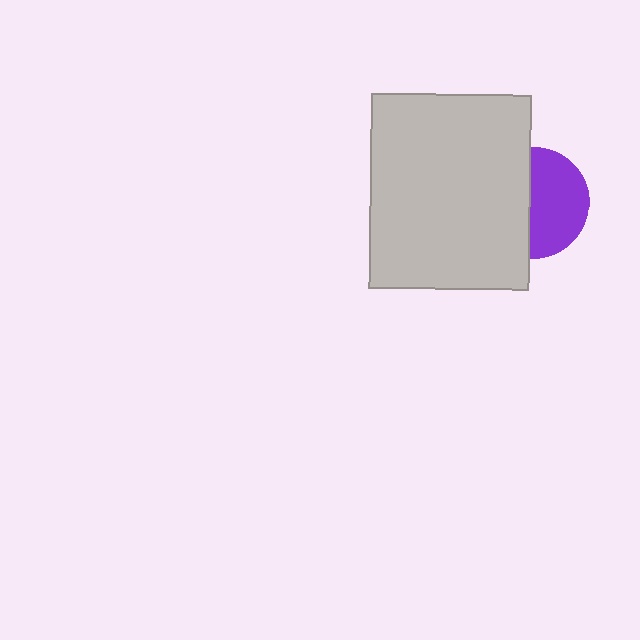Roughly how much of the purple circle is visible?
About half of it is visible (roughly 52%).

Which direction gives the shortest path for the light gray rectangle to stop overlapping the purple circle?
Moving left gives the shortest separation.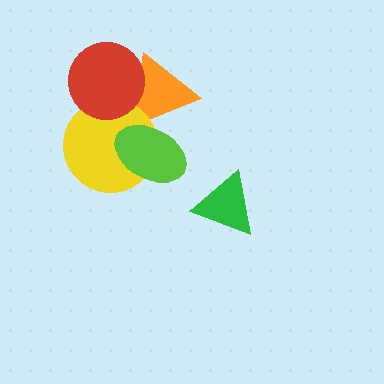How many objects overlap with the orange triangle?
3 objects overlap with the orange triangle.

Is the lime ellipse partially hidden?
No, no other shape covers it.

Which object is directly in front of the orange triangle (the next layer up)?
The yellow circle is directly in front of the orange triangle.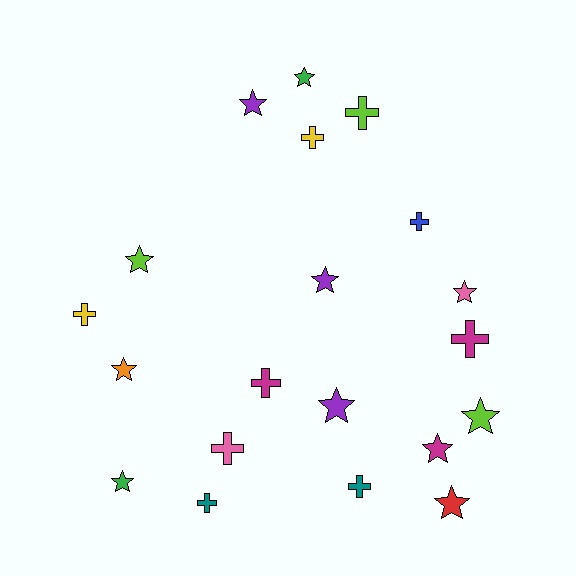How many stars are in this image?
There are 11 stars.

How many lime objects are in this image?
There are 3 lime objects.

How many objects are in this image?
There are 20 objects.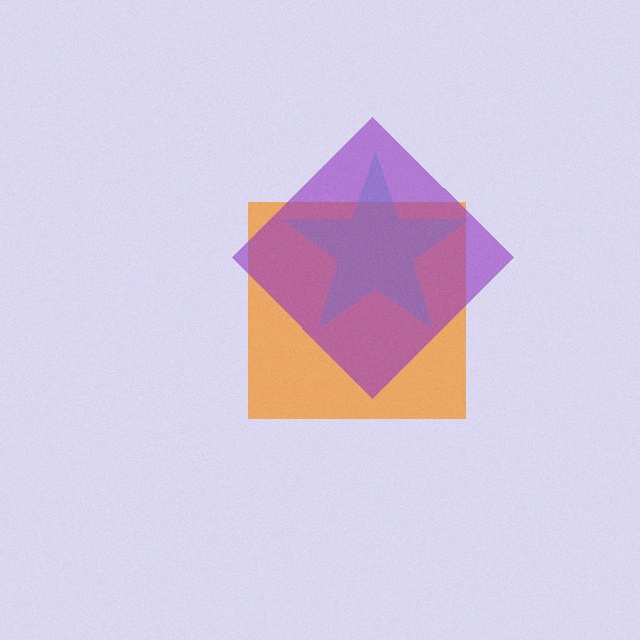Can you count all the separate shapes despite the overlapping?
Yes, there are 3 separate shapes.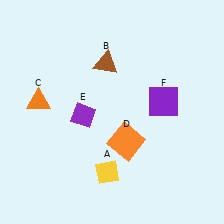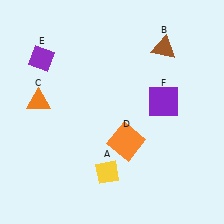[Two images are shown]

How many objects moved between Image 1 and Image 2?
2 objects moved between the two images.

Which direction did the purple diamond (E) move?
The purple diamond (E) moved up.